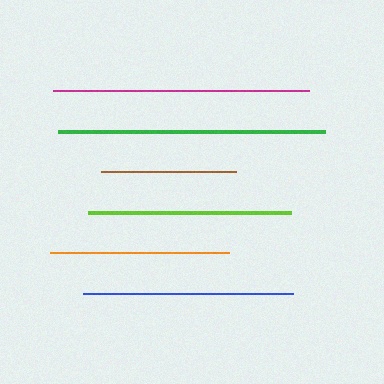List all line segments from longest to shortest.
From longest to shortest: green, magenta, blue, lime, orange, brown.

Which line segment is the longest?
The green line is the longest at approximately 267 pixels.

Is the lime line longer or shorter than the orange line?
The lime line is longer than the orange line.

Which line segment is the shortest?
The brown line is the shortest at approximately 134 pixels.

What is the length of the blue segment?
The blue segment is approximately 210 pixels long.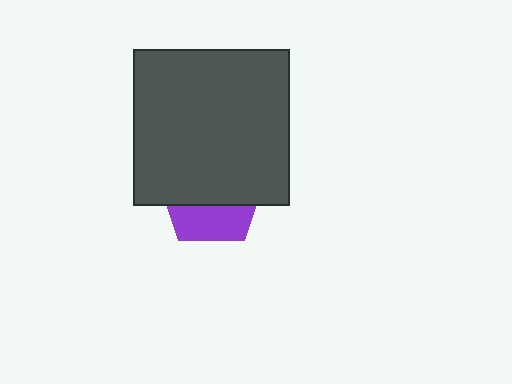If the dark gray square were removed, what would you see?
You would see the complete purple pentagon.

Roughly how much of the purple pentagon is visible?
A small part of it is visible (roughly 36%).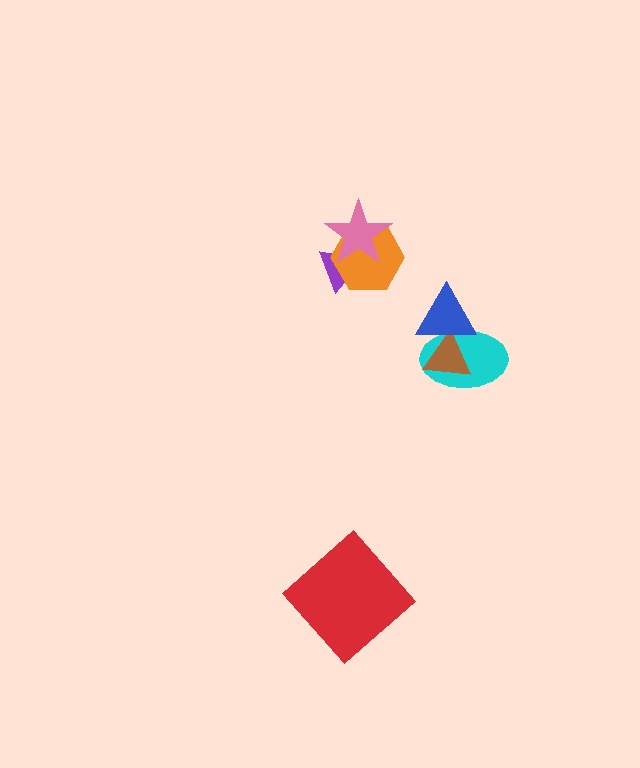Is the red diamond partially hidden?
No, no other shape covers it.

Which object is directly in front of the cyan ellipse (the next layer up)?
The brown triangle is directly in front of the cyan ellipse.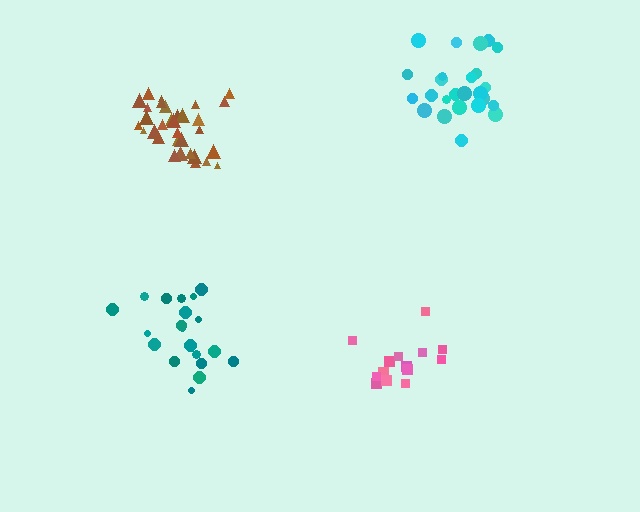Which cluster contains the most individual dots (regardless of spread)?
Brown (32).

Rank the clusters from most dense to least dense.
cyan, brown, teal, pink.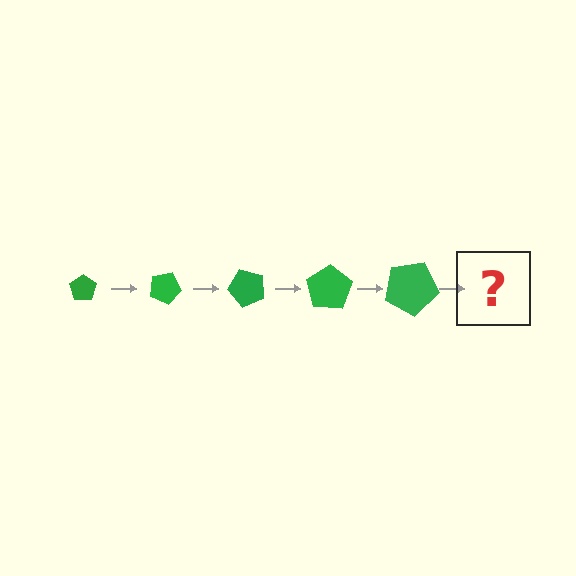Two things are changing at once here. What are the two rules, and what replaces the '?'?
The two rules are that the pentagon grows larger each step and it rotates 25 degrees each step. The '?' should be a pentagon, larger than the previous one and rotated 125 degrees from the start.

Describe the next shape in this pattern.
It should be a pentagon, larger than the previous one and rotated 125 degrees from the start.